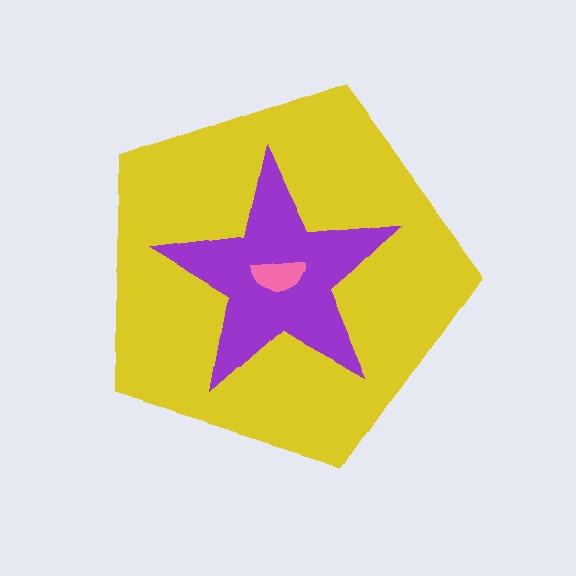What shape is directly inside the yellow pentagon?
The purple star.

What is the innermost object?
The pink semicircle.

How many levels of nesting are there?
3.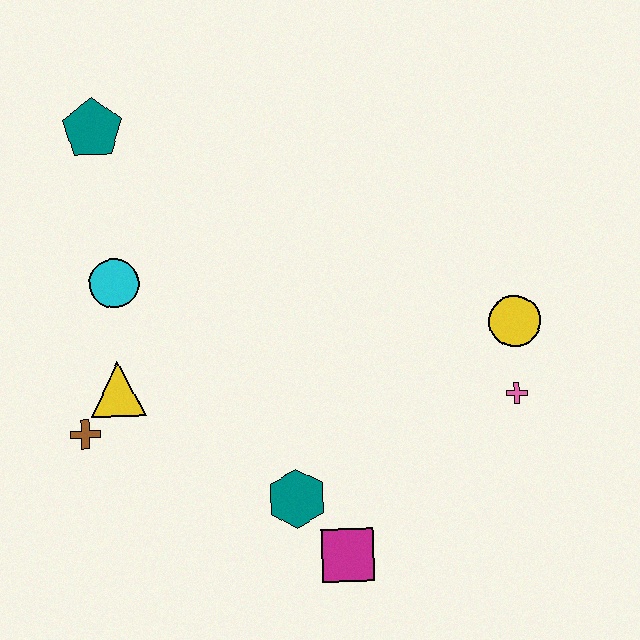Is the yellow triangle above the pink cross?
Yes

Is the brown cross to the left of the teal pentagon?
Yes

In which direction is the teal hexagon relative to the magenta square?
The teal hexagon is above the magenta square.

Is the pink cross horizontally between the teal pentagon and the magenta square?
No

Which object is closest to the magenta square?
The teal hexagon is closest to the magenta square.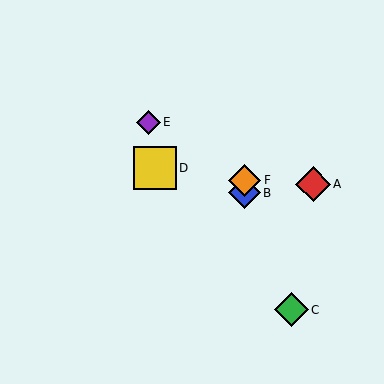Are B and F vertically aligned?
Yes, both are at x≈244.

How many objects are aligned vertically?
2 objects (B, F) are aligned vertically.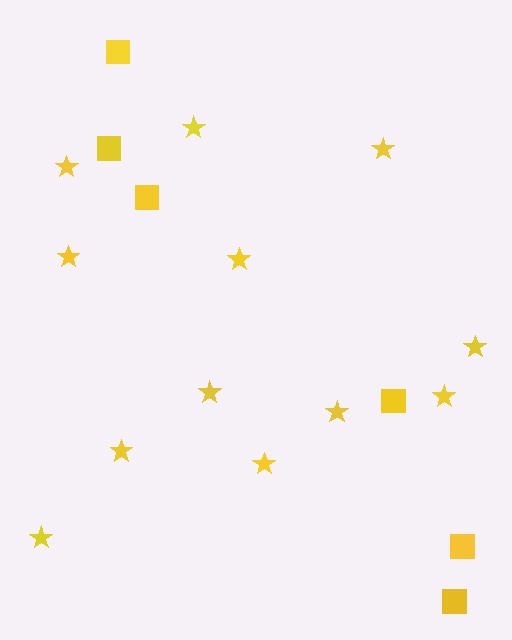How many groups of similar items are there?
There are 2 groups: one group of squares (6) and one group of stars (12).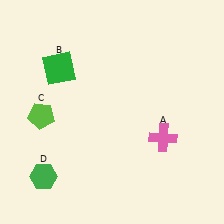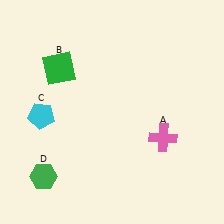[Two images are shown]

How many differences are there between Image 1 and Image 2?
There is 1 difference between the two images.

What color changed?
The pentagon (C) changed from lime in Image 1 to cyan in Image 2.